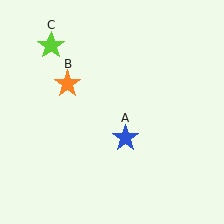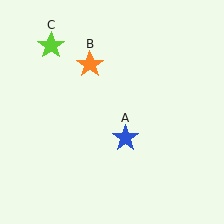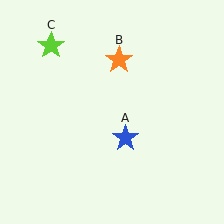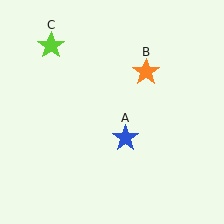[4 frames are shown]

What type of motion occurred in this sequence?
The orange star (object B) rotated clockwise around the center of the scene.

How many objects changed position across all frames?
1 object changed position: orange star (object B).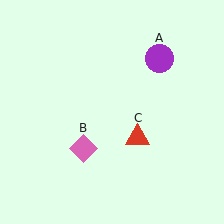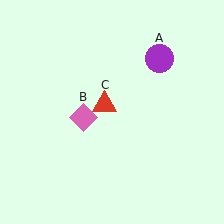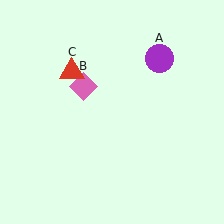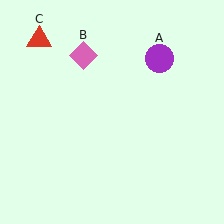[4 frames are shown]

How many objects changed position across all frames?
2 objects changed position: pink diamond (object B), red triangle (object C).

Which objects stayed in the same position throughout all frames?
Purple circle (object A) remained stationary.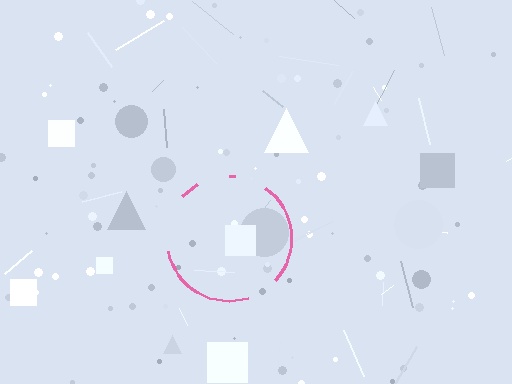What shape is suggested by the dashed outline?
The dashed outline suggests a circle.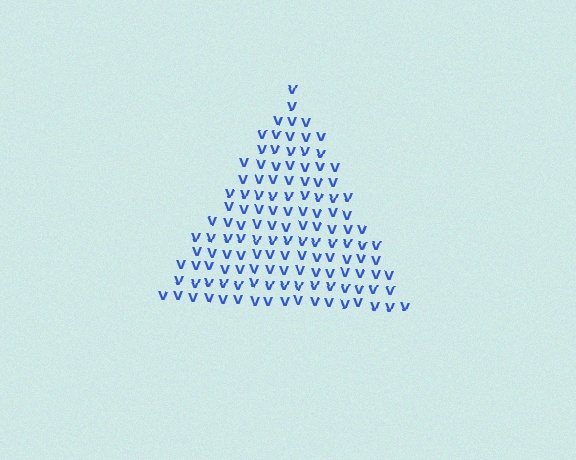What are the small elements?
The small elements are letter V's.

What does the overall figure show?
The overall figure shows a triangle.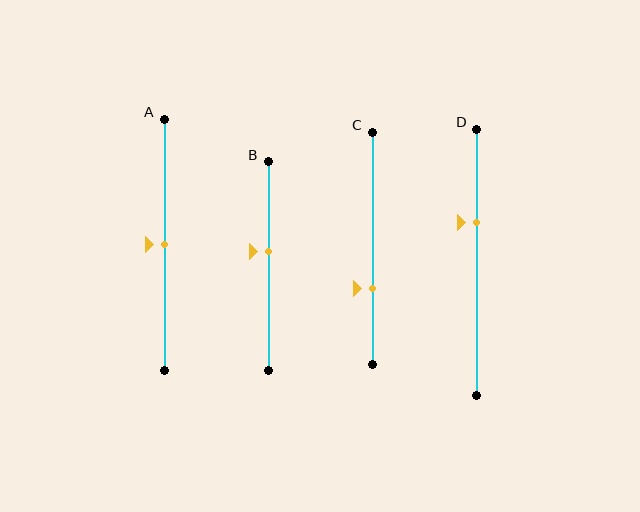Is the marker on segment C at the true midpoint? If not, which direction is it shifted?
No, the marker on segment C is shifted downward by about 17% of the segment length.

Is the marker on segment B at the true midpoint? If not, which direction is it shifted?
No, the marker on segment B is shifted upward by about 7% of the segment length.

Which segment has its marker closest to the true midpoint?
Segment A has its marker closest to the true midpoint.